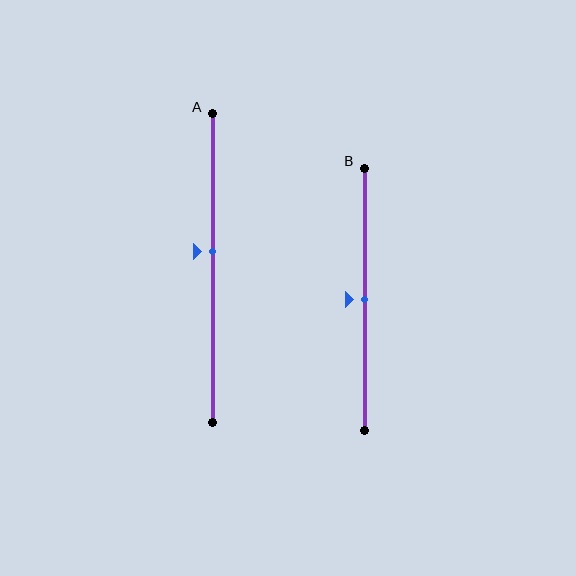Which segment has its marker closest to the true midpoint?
Segment B has its marker closest to the true midpoint.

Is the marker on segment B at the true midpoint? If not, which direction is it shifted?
Yes, the marker on segment B is at the true midpoint.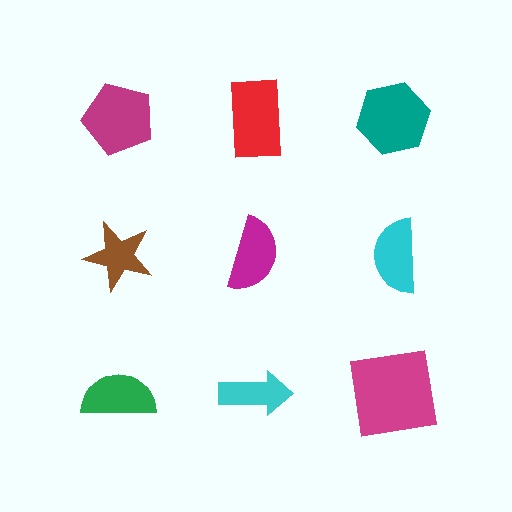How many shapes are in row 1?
3 shapes.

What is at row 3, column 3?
A magenta square.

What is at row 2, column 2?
A magenta semicircle.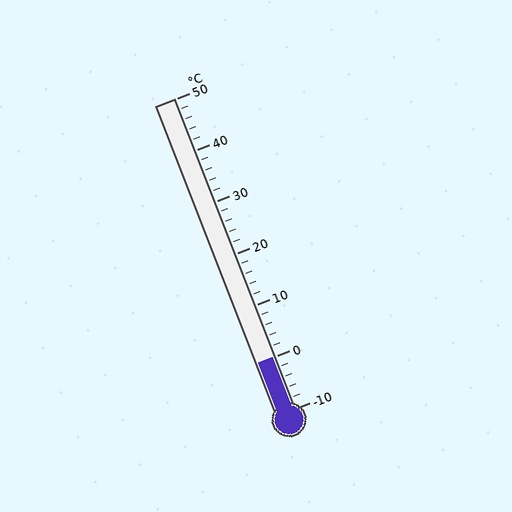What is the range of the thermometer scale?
The thermometer scale ranges from -10°C to 50°C.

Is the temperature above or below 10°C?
The temperature is below 10°C.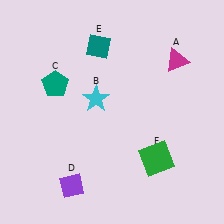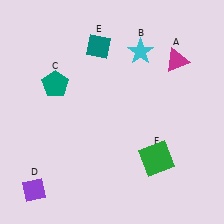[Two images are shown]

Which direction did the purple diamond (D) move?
The purple diamond (D) moved left.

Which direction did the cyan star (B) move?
The cyan star (B) moved up.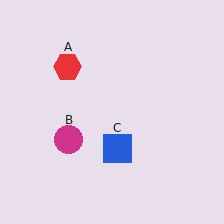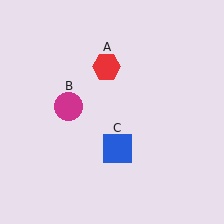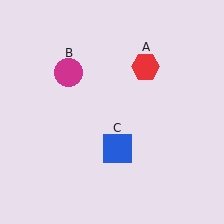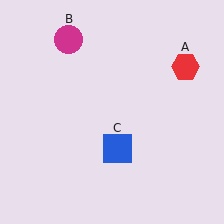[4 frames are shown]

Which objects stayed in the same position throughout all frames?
Blue square (object C) remained stationary.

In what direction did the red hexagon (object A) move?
The red hexagon (object A) moved right.